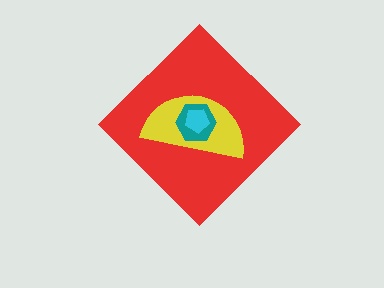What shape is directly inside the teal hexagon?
The cyan pentagon.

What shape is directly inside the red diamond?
The yellow semicircle.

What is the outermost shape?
The red diamond.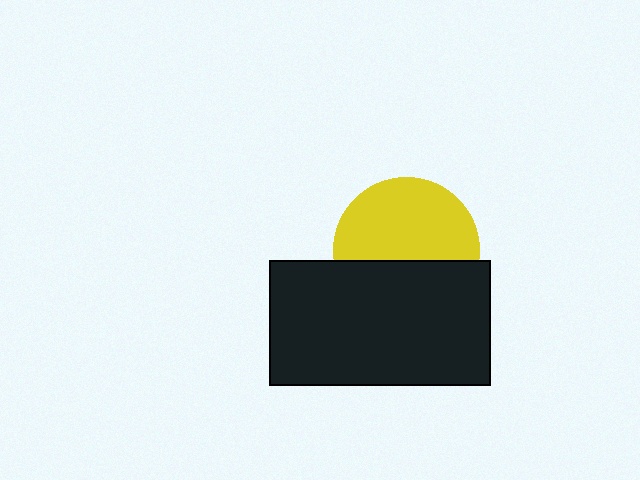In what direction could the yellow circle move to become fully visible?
The yellow circle could move up. That would shift it out from behind the black rectangle entirely.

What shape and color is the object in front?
The object in front is a black rectangle.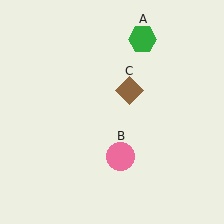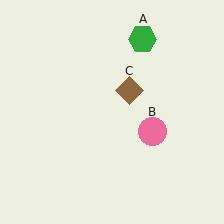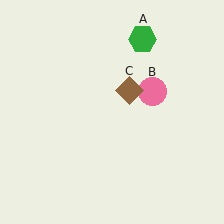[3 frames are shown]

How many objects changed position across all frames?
1 object changed position: pink circle (object B).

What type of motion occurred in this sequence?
The pink circle (object B) rotated counterclockwise around the center of the scene.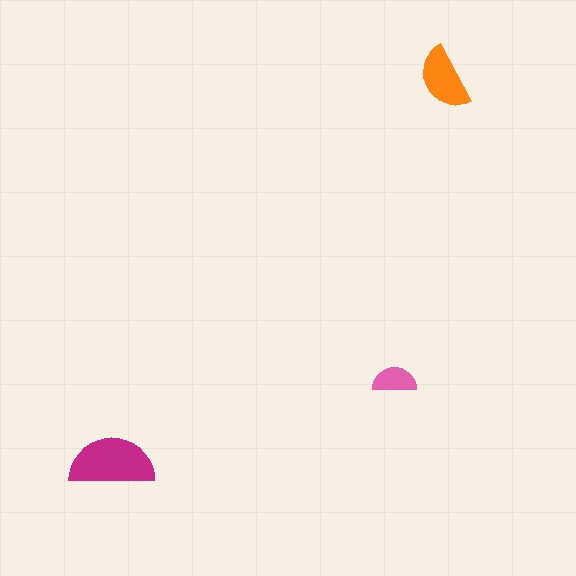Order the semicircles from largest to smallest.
the magenta one, the orange one, the pink one.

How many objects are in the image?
There are 3 objects in the image.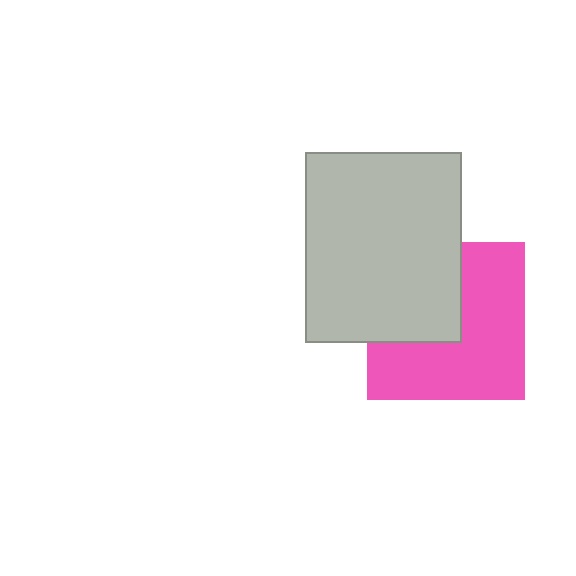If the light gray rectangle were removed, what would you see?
You would see the complete pink square.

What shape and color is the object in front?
The object in front is a light gray rectangle.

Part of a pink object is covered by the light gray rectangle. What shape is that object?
It is a square.